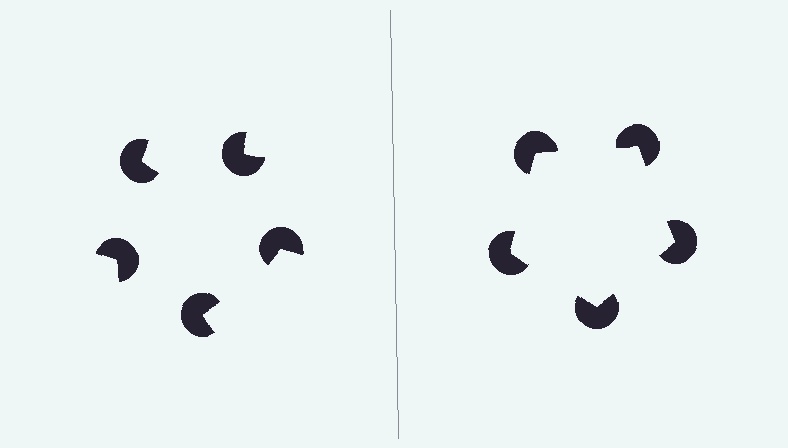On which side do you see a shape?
An illusory pentagon appears on the right side. On the left side the wedge cuts are rotated, so no coherent shape forms.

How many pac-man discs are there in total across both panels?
10 — 5 on each side.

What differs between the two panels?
The pac-man discs are positioned identically on both sides; only the wedge orientations differ. On the right they align to a pentagon; on the left they are misaligned.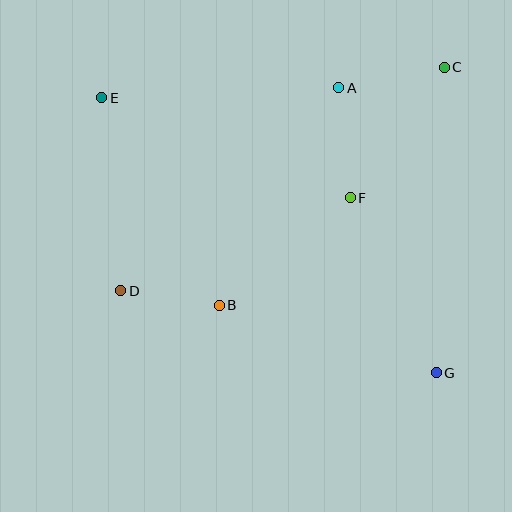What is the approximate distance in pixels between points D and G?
The distance between D and G is approximately 326 pixels.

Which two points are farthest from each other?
Points E and G are farthest from each other.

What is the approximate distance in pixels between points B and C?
The distance between B and C is approximately 327 pixels.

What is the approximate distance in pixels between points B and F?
The distance between B and F is approximately 169 pixels.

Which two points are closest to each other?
Points B and D are closest to each other.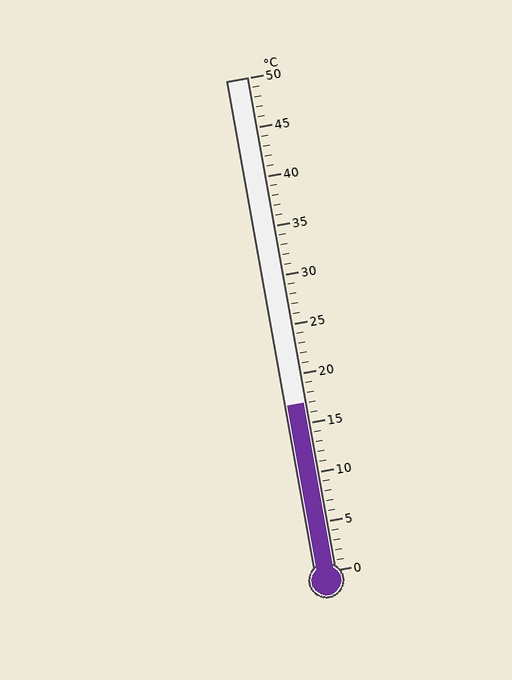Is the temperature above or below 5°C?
The temperature is above 5°C.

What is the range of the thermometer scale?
The thermometer scale ranges from 0°C to 50°C.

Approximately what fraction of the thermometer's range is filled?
The thermometer is filled to approximately 35% of its range.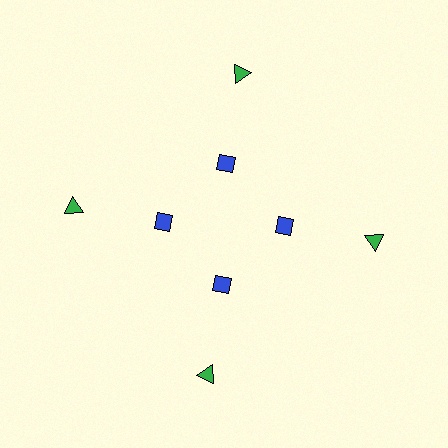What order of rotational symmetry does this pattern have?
This pattern has 4-fold rotational symmetry.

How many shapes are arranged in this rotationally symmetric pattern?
There are 8 shapes, arranged in 4 groups of 2.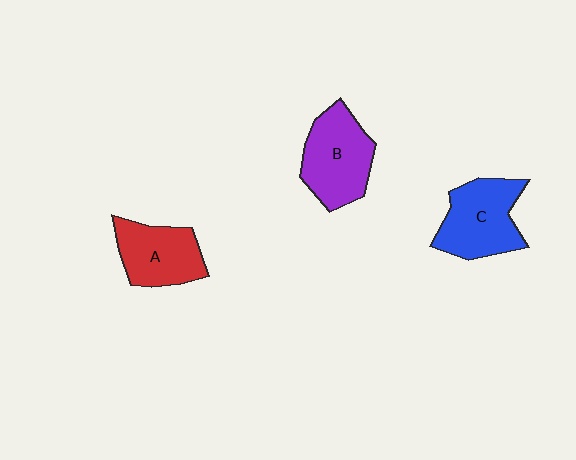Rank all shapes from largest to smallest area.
From largest to smallest: B (purple), C (blue), A (red).